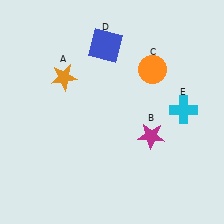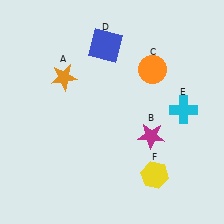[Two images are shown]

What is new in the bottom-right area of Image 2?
A yellow hexagon (F) was added in the bottom-right area of Image 2.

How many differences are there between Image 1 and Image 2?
There is 1 difference between the two images.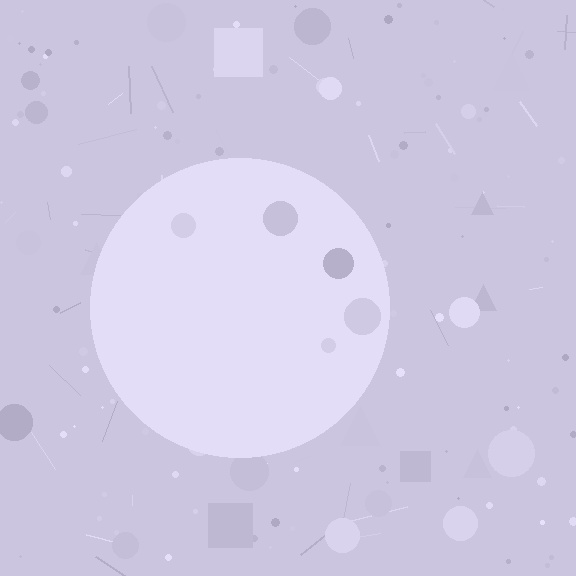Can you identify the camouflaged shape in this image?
The camouflaged shape is a circle.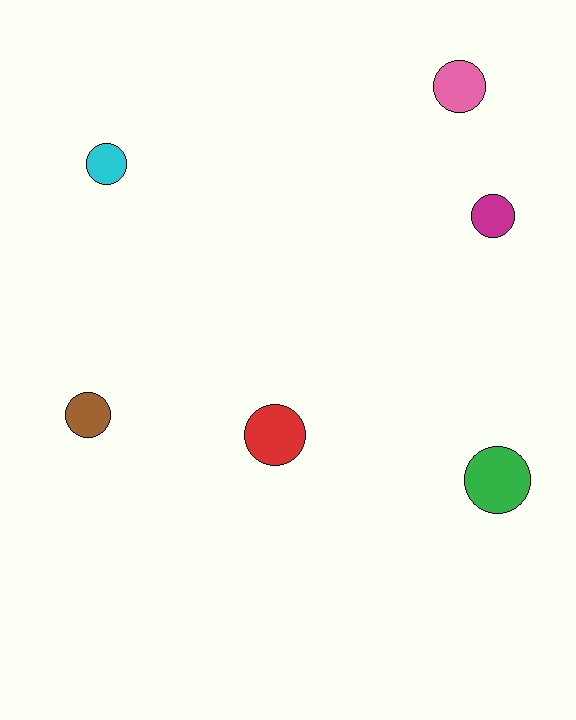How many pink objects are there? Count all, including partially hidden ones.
There is 1 pink object.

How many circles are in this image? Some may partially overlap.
There are 6 circles.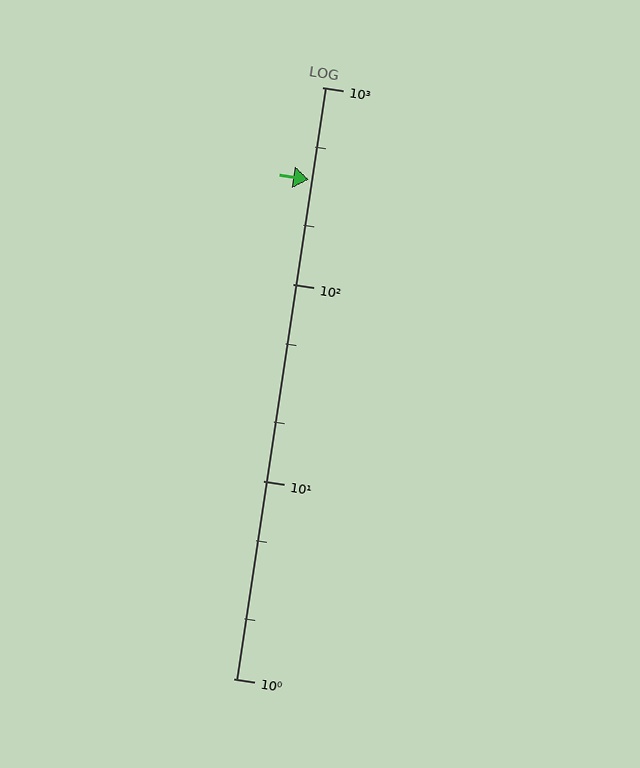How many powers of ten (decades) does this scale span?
The scale spans 3 decades, from 1 to 1000.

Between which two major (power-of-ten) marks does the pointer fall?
The pointer is between 100 and 1000.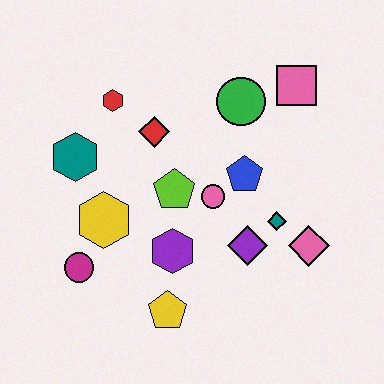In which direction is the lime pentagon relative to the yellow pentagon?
The lime pentagon is above the yellow pentagon.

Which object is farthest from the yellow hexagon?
The pink square is farthest from the yellow hexagon.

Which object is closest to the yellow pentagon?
The purple hexagon is closest to the yellow pentagon.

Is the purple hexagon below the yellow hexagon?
Yes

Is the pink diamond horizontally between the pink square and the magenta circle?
No